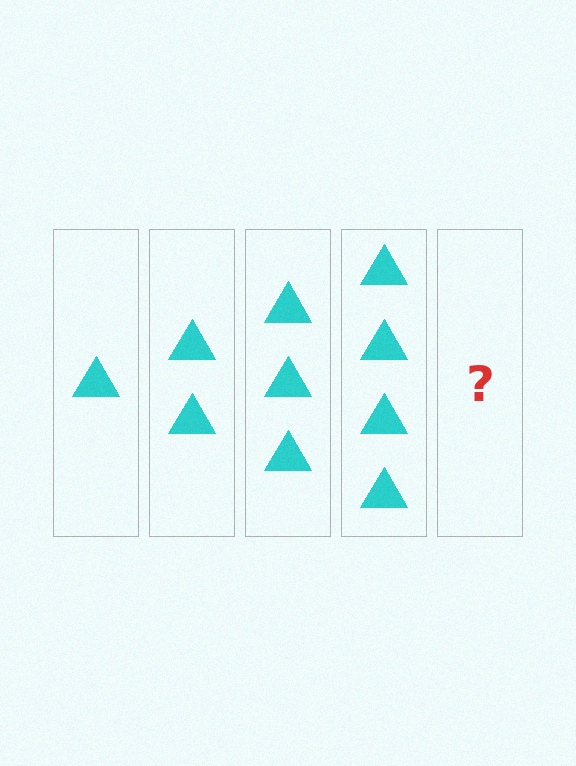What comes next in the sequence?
The next element should be 5 triangles.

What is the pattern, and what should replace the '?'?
The pattern is that each step adds one more triangle. The '?' should be 5 triangles.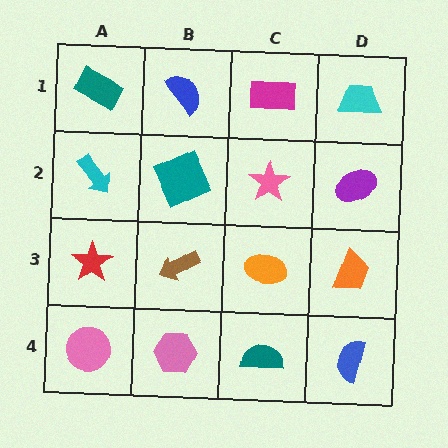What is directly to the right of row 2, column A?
A teal square.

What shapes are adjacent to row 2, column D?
A cyan trapezoid (row 1, column D), an orange trapezoid (row 3, column D), a pink star (row 2, column C).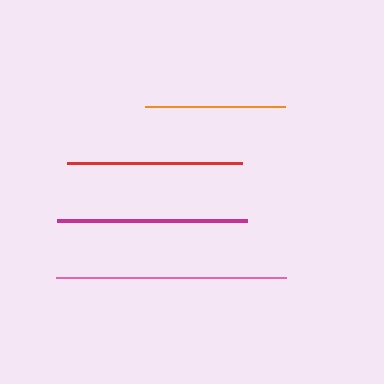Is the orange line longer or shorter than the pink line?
The pink line is longer than the orange line.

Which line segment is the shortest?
The orange line is the shortest at approximately 140 pixels.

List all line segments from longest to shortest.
From longest to shortest: pink, magenta, red, orange.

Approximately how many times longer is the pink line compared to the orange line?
The pink line is approximately 1.6 times the length of the orange line.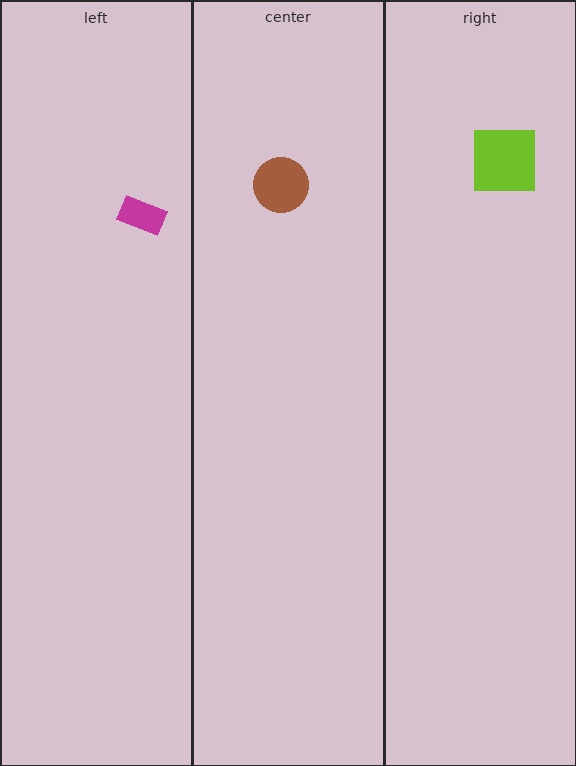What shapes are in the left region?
The magenta rectangle.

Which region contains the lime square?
The right region.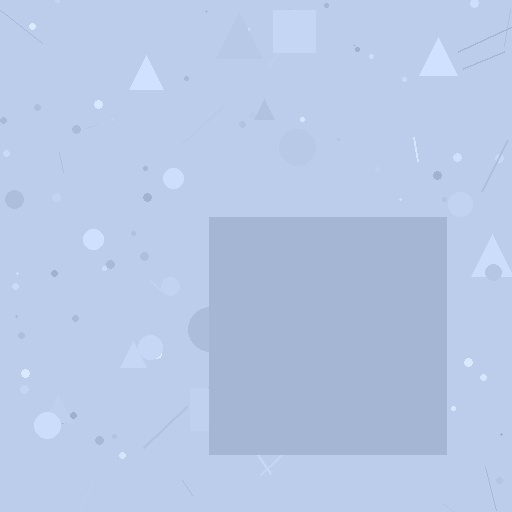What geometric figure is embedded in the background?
A square is embedded in the background.